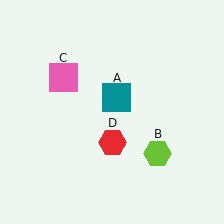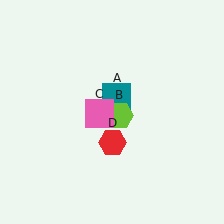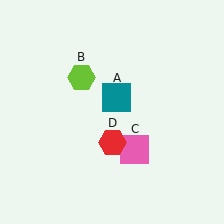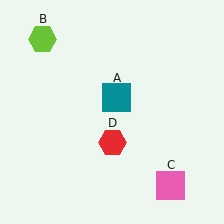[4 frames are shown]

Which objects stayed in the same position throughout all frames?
Teal square (object A) and red hexagon (object D) remained stationary.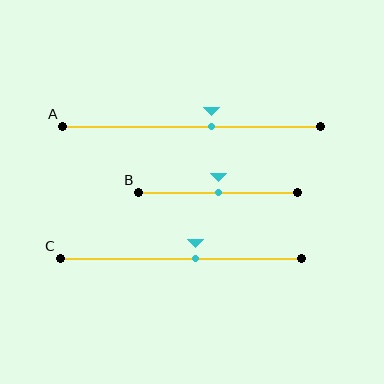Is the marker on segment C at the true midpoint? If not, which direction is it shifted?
No, the marker on segment C is shifted to the right by about 6% of the segment length.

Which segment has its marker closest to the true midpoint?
Segment B has its marker closest to the true midpoint.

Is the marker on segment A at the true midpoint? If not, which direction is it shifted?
No, the marker on segment A is shifted to the right by about 8% of the segment length.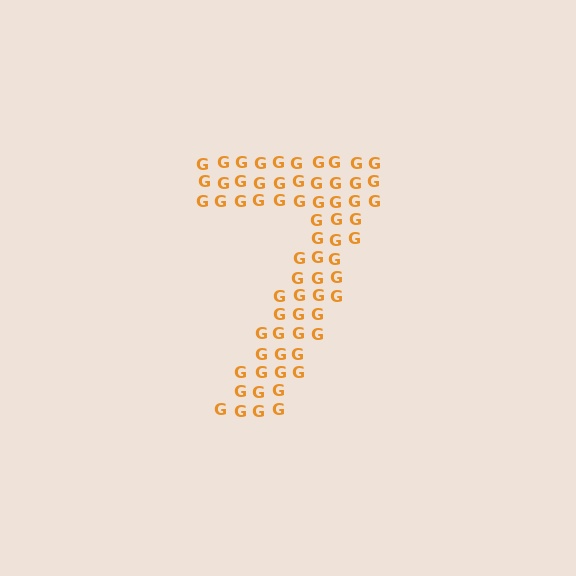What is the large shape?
The large shape is the digit 7.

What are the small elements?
The small elements are letter G's.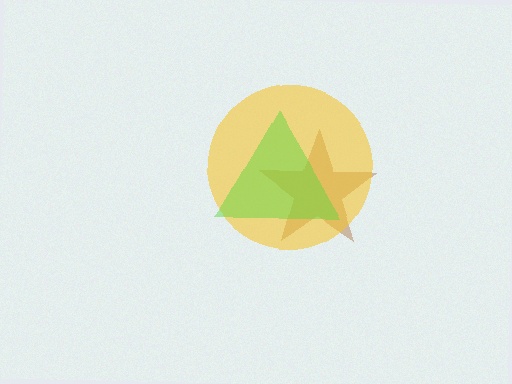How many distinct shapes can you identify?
There are 3 distinct shapes: a brown star, a yellow circle, a lime triangle.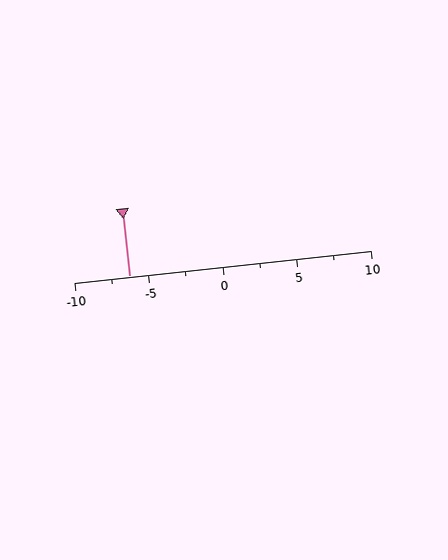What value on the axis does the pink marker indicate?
The marker indicates approximately -6.2.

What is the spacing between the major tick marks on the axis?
The major ticks are spaced 5 apart.